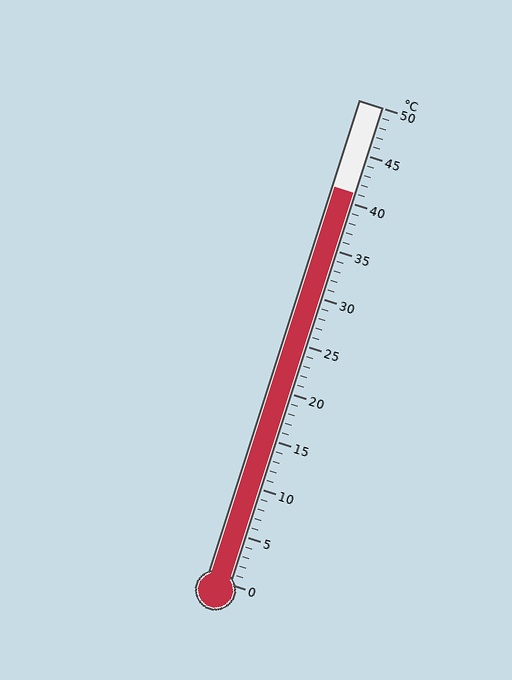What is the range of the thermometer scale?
The thermometer scale ranges from 0°C to 50°C.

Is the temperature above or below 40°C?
The temperature is above 40°C.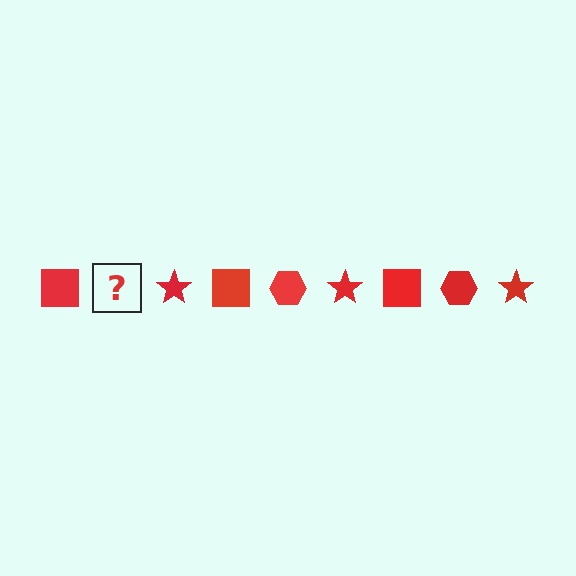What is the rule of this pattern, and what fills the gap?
The rule is that the pattern cycles through square, hexagon, star shapes in red. The gap should be filled with a red hexagon.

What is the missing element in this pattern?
The missing element is a red hexagon.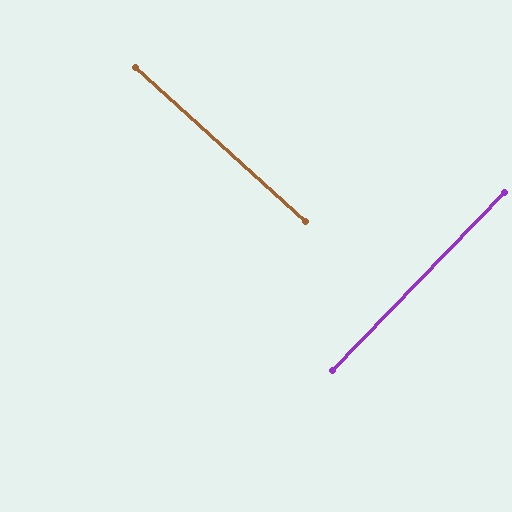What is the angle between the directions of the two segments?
Approximately 88 degrees.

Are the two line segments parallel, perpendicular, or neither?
Perpendicular — they meet at approximately 88°.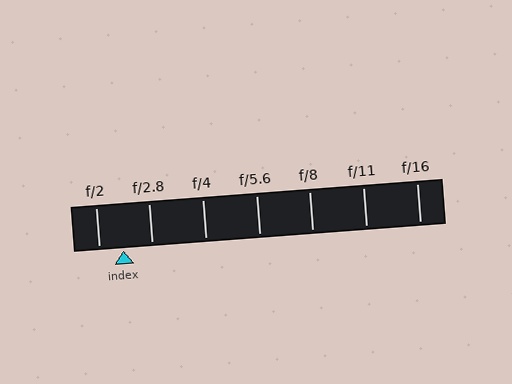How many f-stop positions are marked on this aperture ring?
There are 7 f-stop positions marked.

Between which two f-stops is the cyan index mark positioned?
The index mark is between f/2 and f/2.8.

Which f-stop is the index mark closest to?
The index mark is closest to f/2.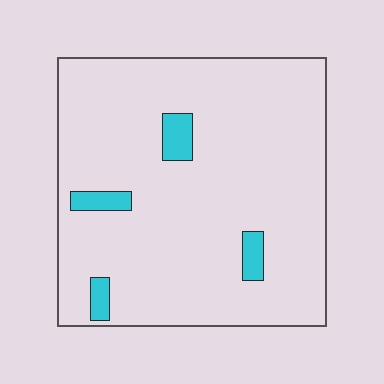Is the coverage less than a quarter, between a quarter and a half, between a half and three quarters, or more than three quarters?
Less than a quarter.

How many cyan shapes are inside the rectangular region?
4.